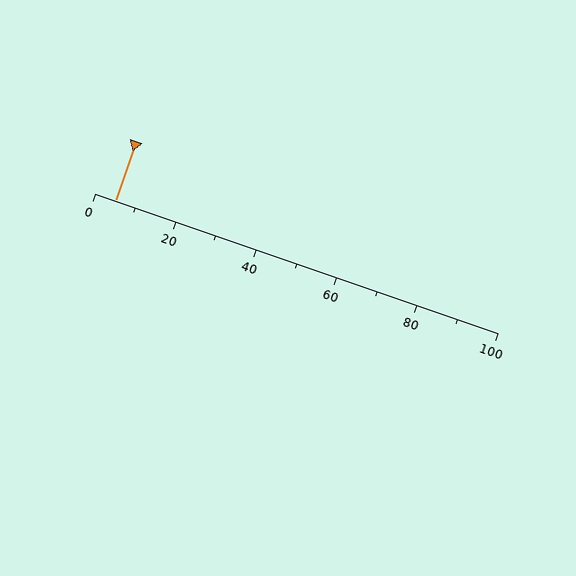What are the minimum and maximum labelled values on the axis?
The axis runs from 0 to 100.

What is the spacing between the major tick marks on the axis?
The major ticks are spaced 20 apart.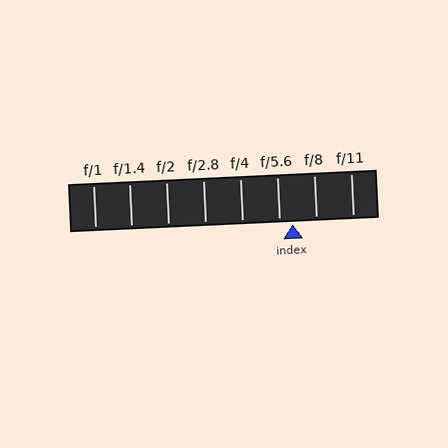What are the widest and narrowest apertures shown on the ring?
The widest aperture shown is f/1 and the narrowest is f/11.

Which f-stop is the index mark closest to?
The index mark is closest to f/5.6.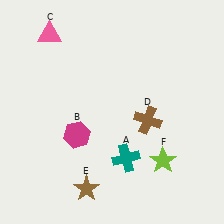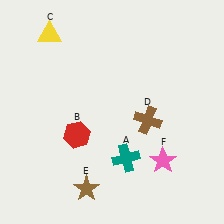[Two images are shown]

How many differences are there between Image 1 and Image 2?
There are 3 differences between the two images.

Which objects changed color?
B changed from magenta to red. C changed from pink to yellow. F changed from lime to pink.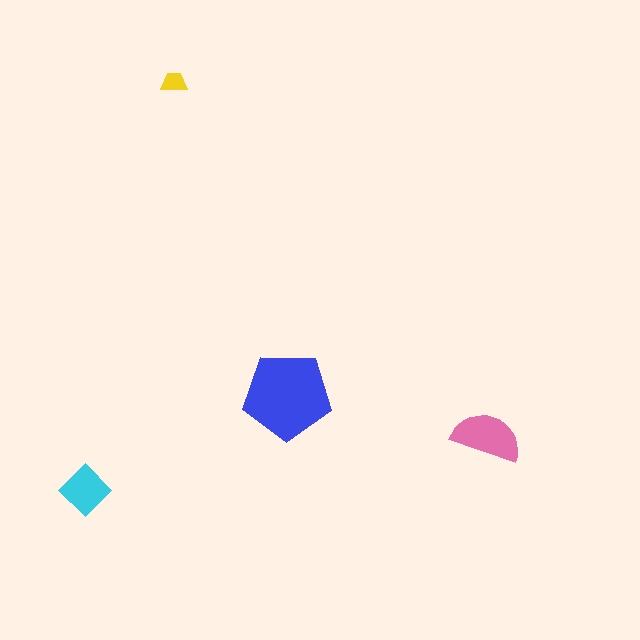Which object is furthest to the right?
The pink semicircle is rightmost.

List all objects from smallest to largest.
The yellow trapezoid, the cyan diamond, the pink semicircle, the blue pentagon.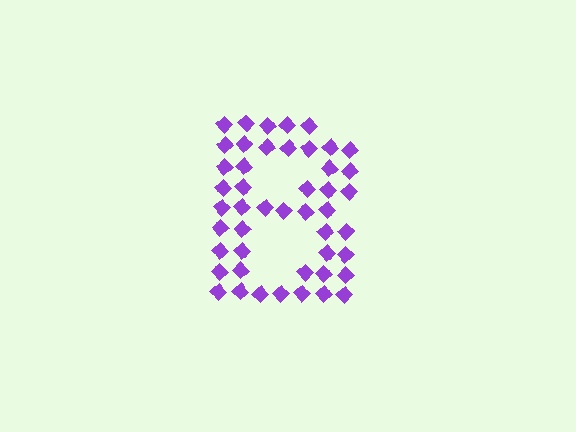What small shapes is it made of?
It is made of small diamonds.